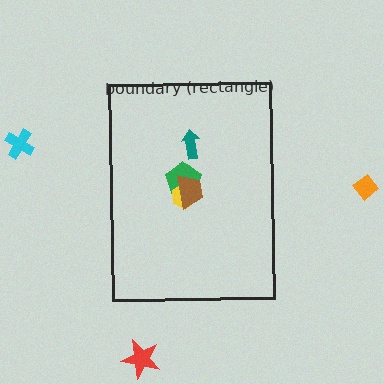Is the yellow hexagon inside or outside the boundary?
Inside.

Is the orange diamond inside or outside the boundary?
Outside.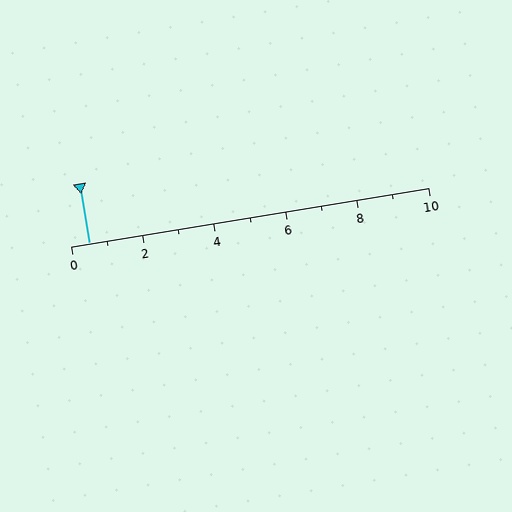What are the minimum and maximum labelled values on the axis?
The axis runs from 0 to 10.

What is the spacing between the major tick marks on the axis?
The major ticks are spaced 2 apart.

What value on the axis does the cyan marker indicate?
The marker indicates approximately 0.5.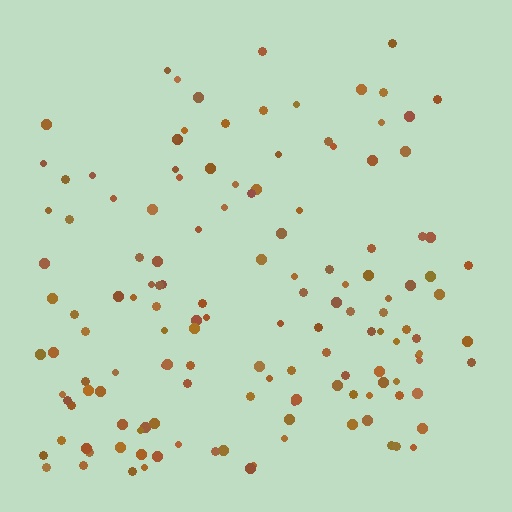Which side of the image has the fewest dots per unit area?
The top.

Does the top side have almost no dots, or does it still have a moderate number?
Still a moderate number, just noticeably fewer than the bottom.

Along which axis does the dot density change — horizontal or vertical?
Vertical.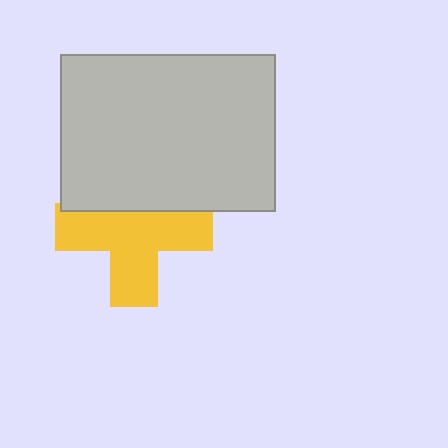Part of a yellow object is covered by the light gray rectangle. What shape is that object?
It is a cross.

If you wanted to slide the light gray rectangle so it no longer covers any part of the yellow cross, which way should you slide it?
Slide it up — that is the most direct way to separate the two shapes.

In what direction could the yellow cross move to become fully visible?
The yellow cross could move down. That would shift it out from behind the light gray rectangle entirely.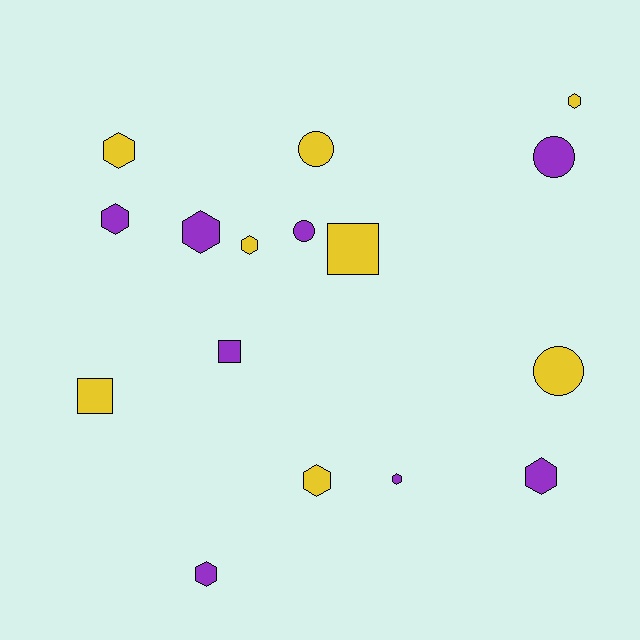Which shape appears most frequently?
Hexagon, with 9 objects.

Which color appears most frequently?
Yellow, with 8 objects.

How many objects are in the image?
There are 16 objects.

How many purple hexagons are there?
There are 5 purple hexagons.